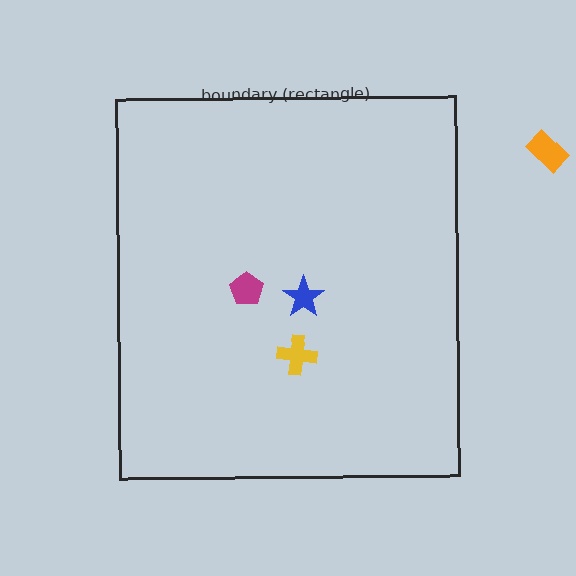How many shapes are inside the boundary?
3 inside, 1 outside.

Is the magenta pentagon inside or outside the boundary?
Inside.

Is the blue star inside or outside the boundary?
Inside.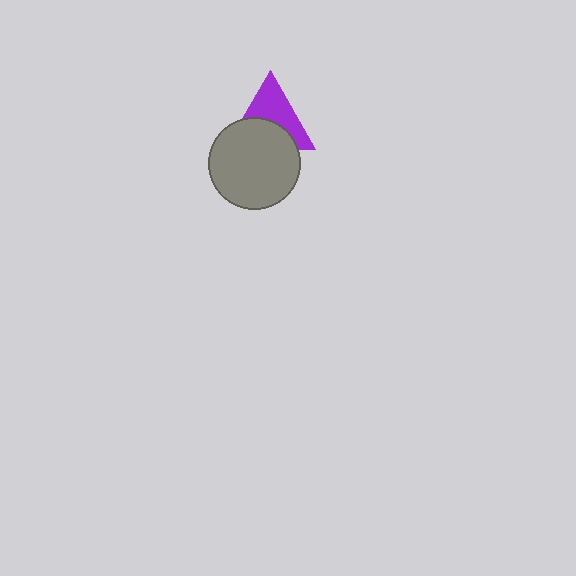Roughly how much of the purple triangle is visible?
About half of it is visible (roughly 53%).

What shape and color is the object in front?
The object in front is a gray circle.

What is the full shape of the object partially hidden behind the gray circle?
The partially hidden object is a purple triangle.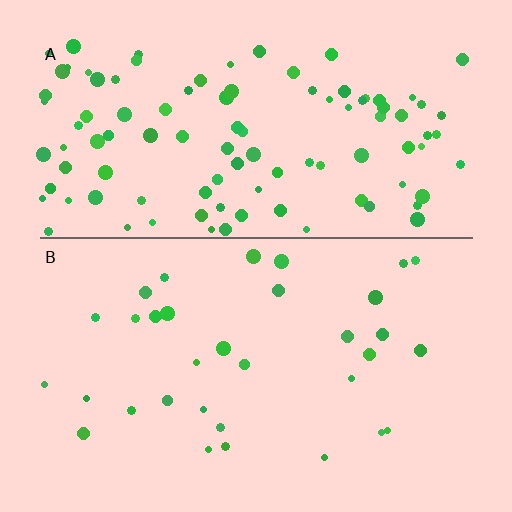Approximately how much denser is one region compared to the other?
Approximately 3.1× — region A over region B.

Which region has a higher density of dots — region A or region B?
A (the top).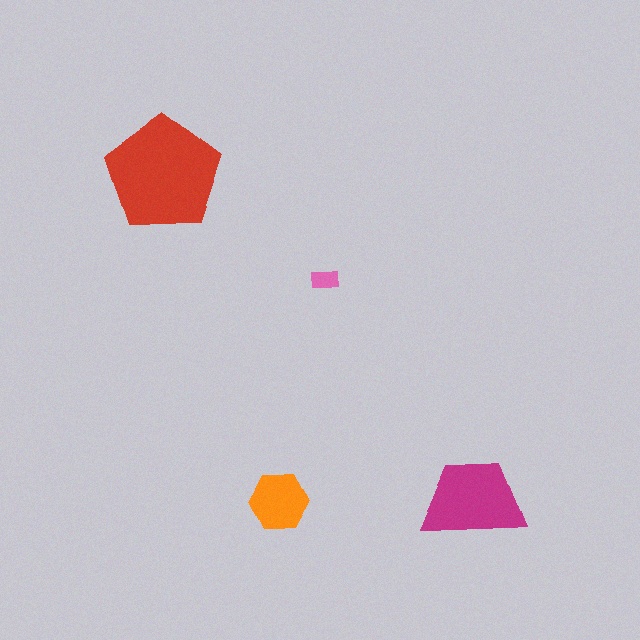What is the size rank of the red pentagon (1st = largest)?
1st.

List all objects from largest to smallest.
The red pentagon, the magenta trapezoid, the orange hexagon, the pink rectangle.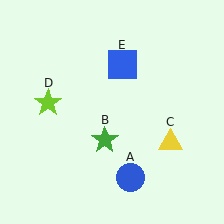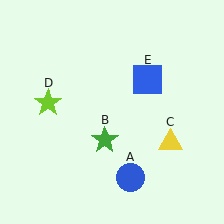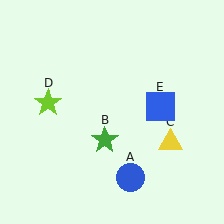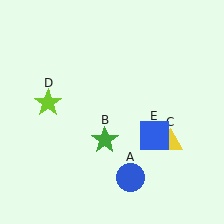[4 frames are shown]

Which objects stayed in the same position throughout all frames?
Blue circle (object A) and green star (object B) and yellow triangle (object C) and lime star (object D) remained stationary.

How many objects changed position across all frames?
1 object changed position: blue square (object E).